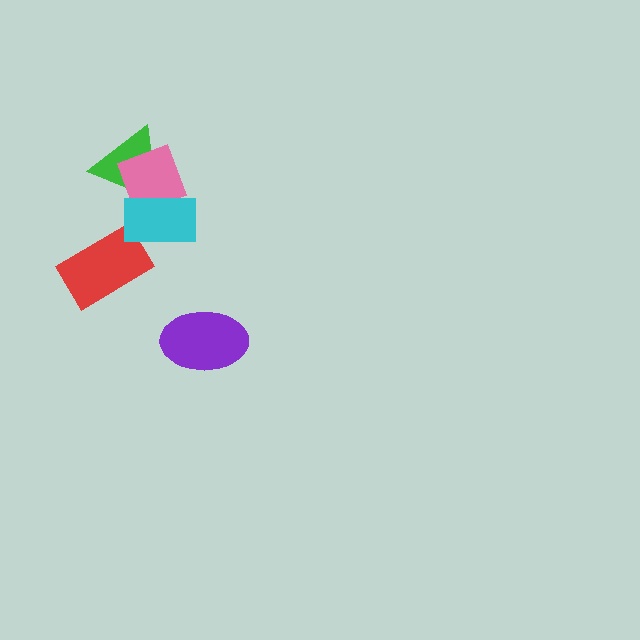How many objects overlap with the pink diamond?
2 objects overlap with the pink diamond.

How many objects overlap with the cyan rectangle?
2 objects overlap with the cyan rectangle.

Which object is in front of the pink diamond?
The cyan rectangle is in front of the pink diamond.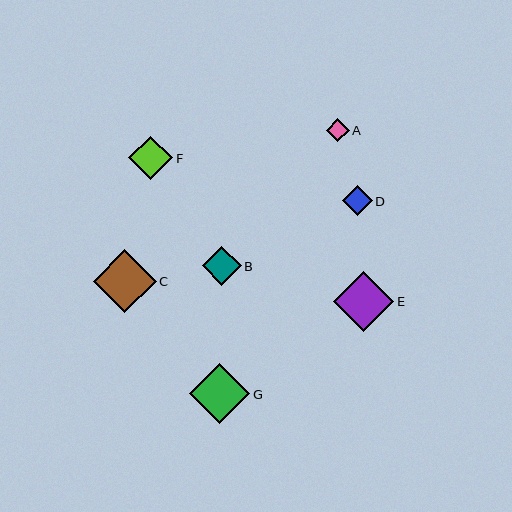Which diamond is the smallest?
Diamond A is the smallest with a size of approximately 23 pixels.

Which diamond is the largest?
Diamond C is the largest with a size of approximately 63 pixels.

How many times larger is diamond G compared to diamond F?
Diamond G is approximately 1.4 times the size of diamond F.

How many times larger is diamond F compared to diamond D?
Diamond F is approximately 1.5 times the size of diamond D.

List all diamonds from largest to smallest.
From largest to smallest: C, E, G, F, B, D, A.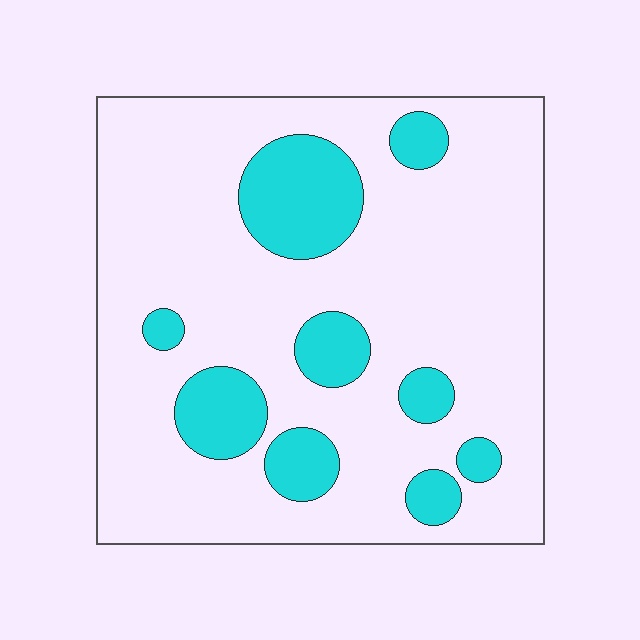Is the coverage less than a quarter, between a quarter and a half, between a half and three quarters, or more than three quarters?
Less than a quarter.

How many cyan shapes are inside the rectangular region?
9.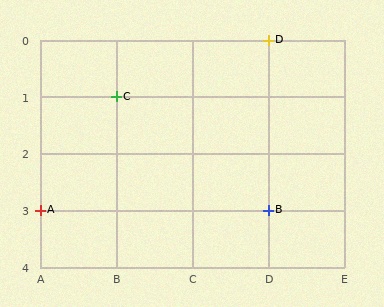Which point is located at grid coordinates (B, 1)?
Point C is at (B, 1).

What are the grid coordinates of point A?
Point A is at grid coordinates (A, 3).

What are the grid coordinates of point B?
Point B is at grid coordinates (D, 3).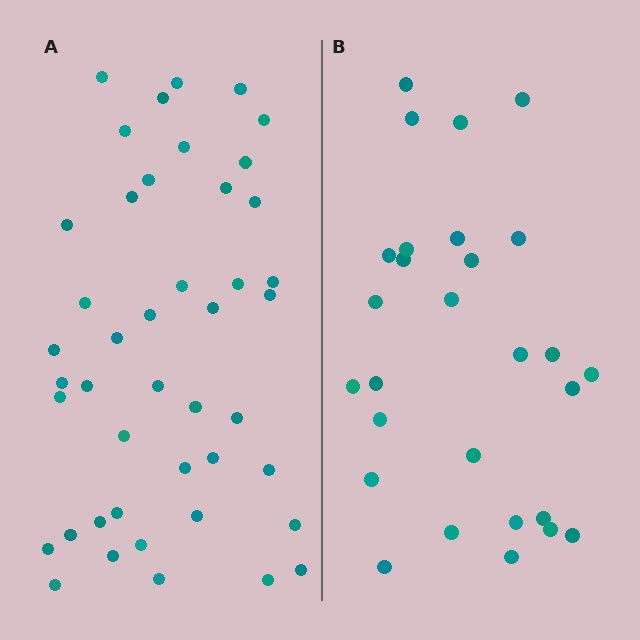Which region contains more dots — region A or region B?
Region A (the left region) has more dots.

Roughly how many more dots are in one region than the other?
Region A has approximately 15 more dots than region B.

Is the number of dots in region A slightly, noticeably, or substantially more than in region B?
Region A has substantially more. The ratio is roughly 1.6 to 1.